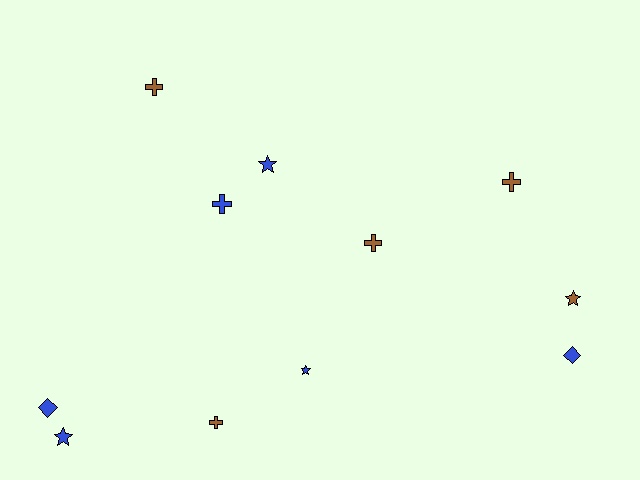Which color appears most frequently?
Blue, with 6 objects.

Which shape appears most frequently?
Cross, with 5 objects.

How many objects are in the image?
There are 11 objects.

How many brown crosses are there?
There are 4 brown crosses.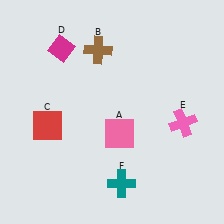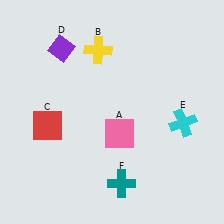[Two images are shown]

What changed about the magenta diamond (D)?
In Image 1, D is magenta. In Image 2, it changed to purple.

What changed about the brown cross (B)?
In Image 1, B is brown. In Image 2, it changed to yellow.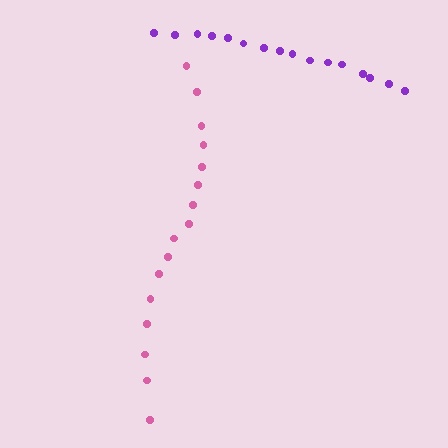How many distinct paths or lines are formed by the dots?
There are 2 distinct paths.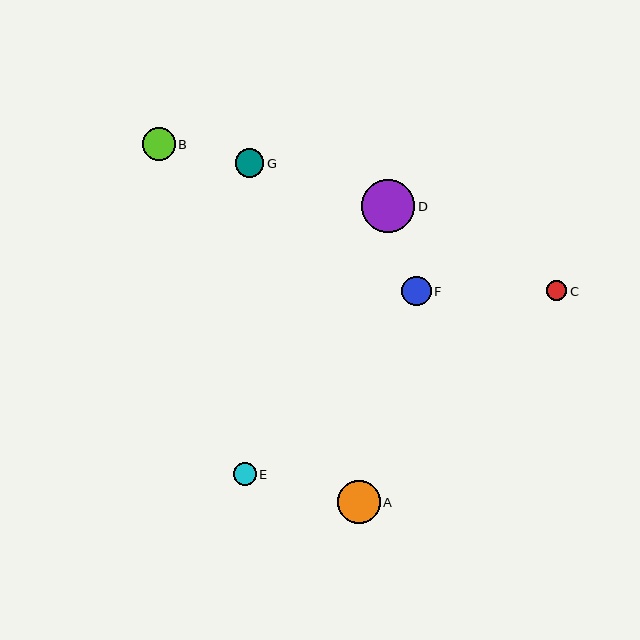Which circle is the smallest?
Circle C is the smallest with a size of approximately 20 pixels.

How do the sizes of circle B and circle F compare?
Circle B and circle F are approximately the same size.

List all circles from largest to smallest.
From largest to smallest: D, A, B, F, G, E, C.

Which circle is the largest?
Circle D is the largest with a size of approximately 53 pixels.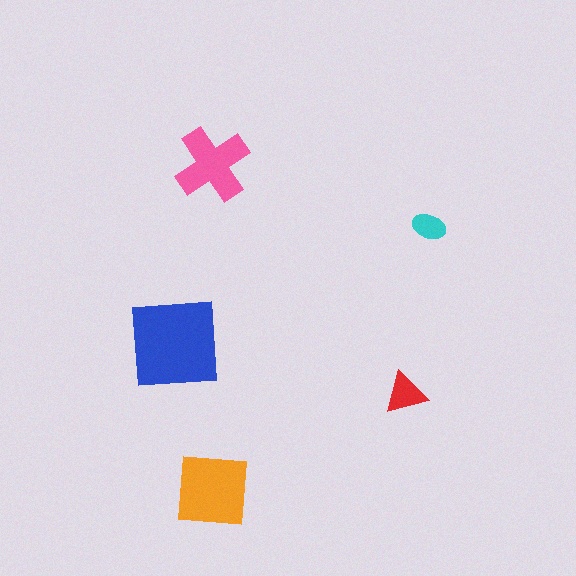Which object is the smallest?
The cyan ellipse.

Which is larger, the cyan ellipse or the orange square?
The orange square.